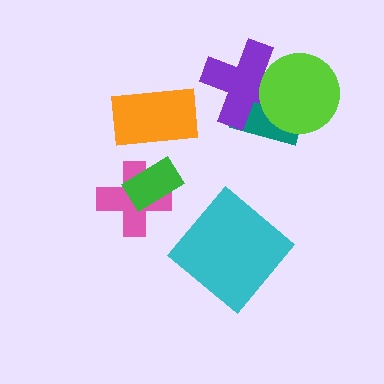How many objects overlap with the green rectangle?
1 object overlaps with the green rectangle.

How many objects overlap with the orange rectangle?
0 objects overlap with the orange rectangle.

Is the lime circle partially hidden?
No, no other shape covers it.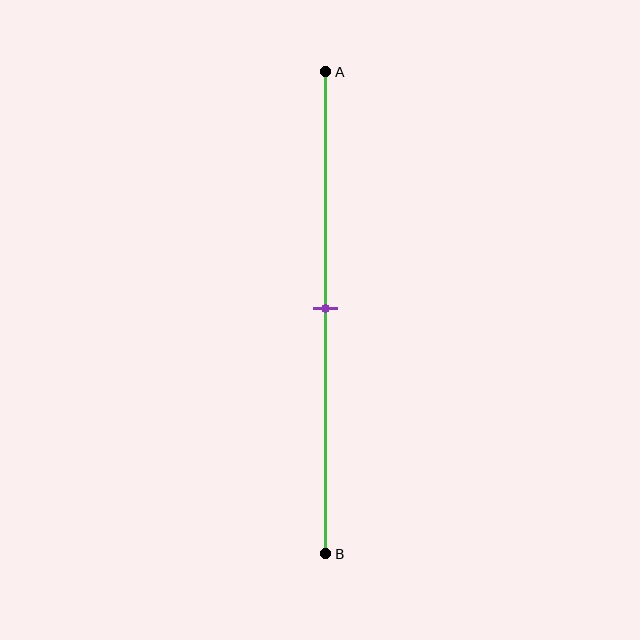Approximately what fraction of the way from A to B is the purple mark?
The purple mark is approximately 50% of the way from A to B.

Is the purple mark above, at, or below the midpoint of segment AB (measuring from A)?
The purple mark is approximately at the midpoint of segment AB.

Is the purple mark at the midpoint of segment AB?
Yes, the mark is approximately at the midpoint.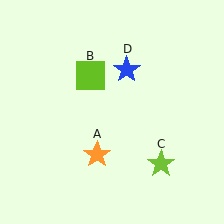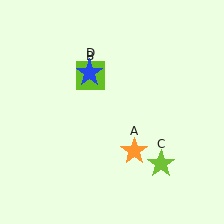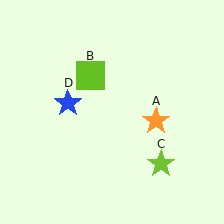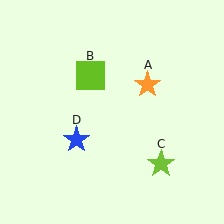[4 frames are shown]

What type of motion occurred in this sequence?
The orange star (object A), blue star (object D) rotated counterclockwise around the center of the scene.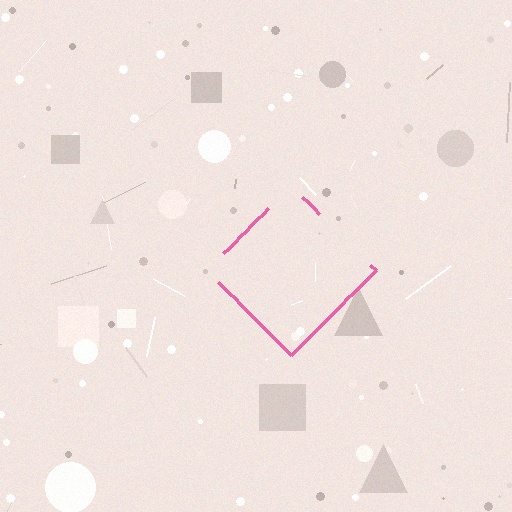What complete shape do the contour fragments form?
The contour fragments form a diamond.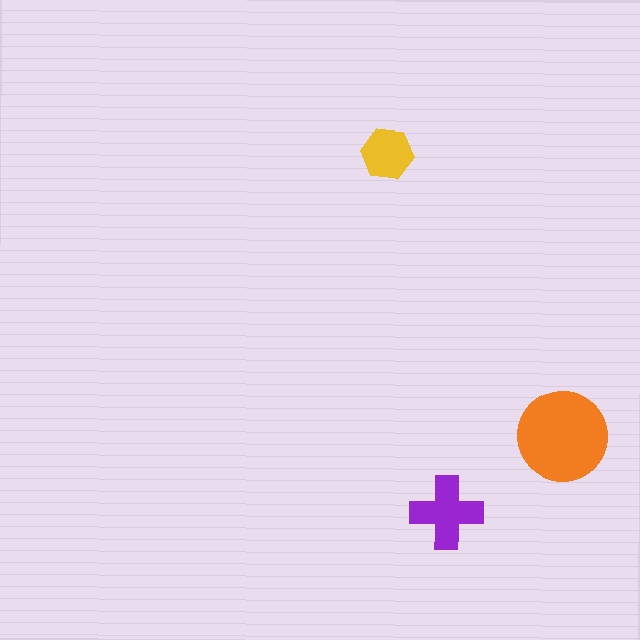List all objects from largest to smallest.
The orange circle, the purple cross, the yellow hexagon.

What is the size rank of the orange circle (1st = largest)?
1st.